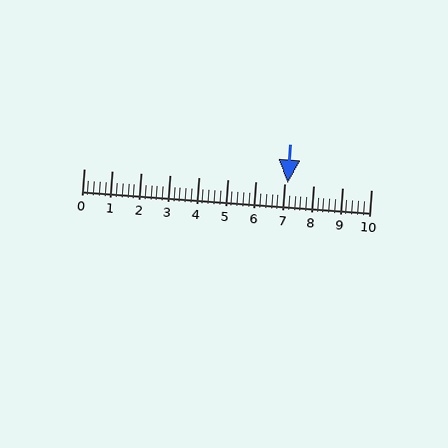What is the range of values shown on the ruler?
The ruler shows values from 0 to 10.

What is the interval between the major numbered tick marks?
The major tick marks are spaced 1 units apart.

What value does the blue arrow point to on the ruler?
The blue arrow points to approximately 7.1.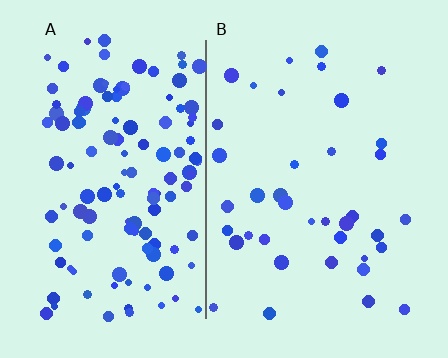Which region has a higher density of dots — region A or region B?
A (the left).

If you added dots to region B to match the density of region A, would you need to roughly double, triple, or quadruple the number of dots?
Approximately triple.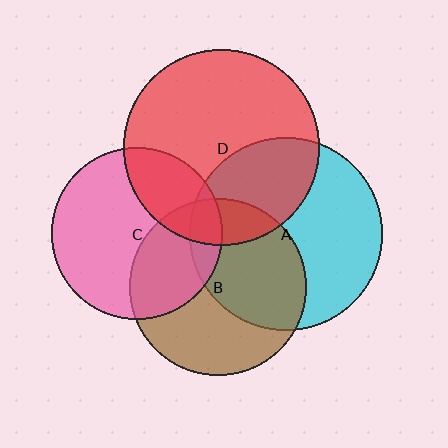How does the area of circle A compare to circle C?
Approximately 1.3 times.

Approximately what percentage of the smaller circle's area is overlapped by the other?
Approximately 25%.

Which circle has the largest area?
Circle D (red).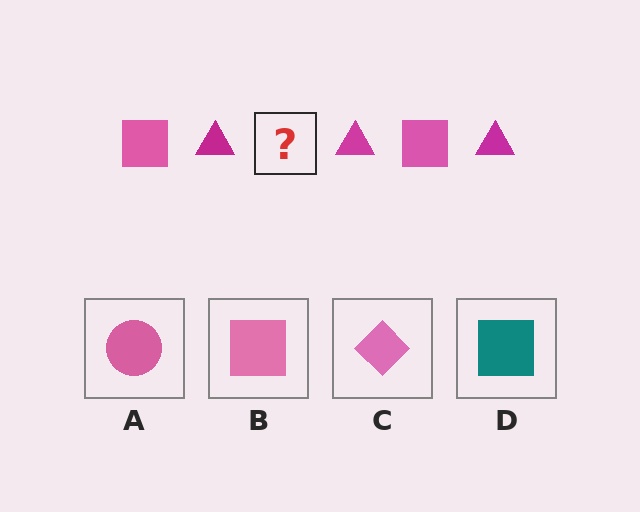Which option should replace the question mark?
Option B.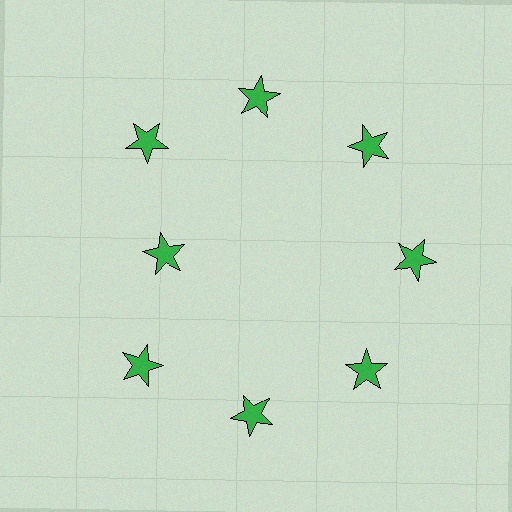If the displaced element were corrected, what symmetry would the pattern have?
It would have 8-fold rotational symmetry — the pattern would map onto itself every 45 degrees.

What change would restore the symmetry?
The symmetry would be restored by moving it outward, back onto the ring so that all 8 stars sit at equal angles and equal distance from the center.